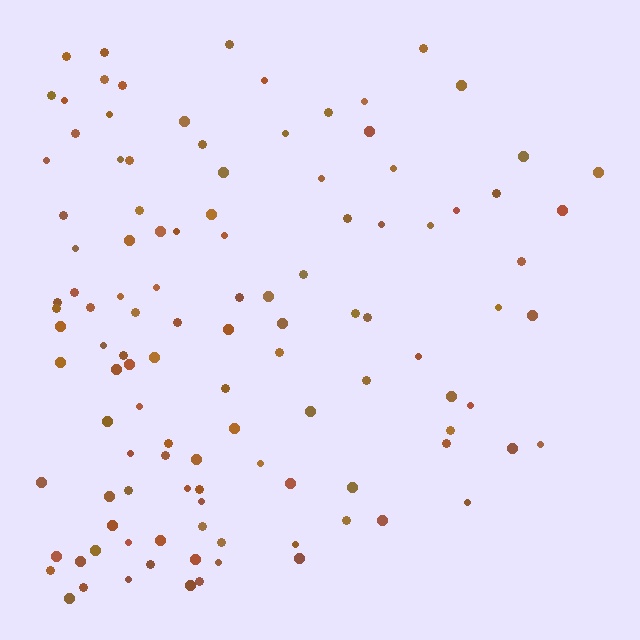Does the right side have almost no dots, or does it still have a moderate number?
Still a moderate number, just noticeably fewer than the left.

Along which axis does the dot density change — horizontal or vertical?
Horizontal.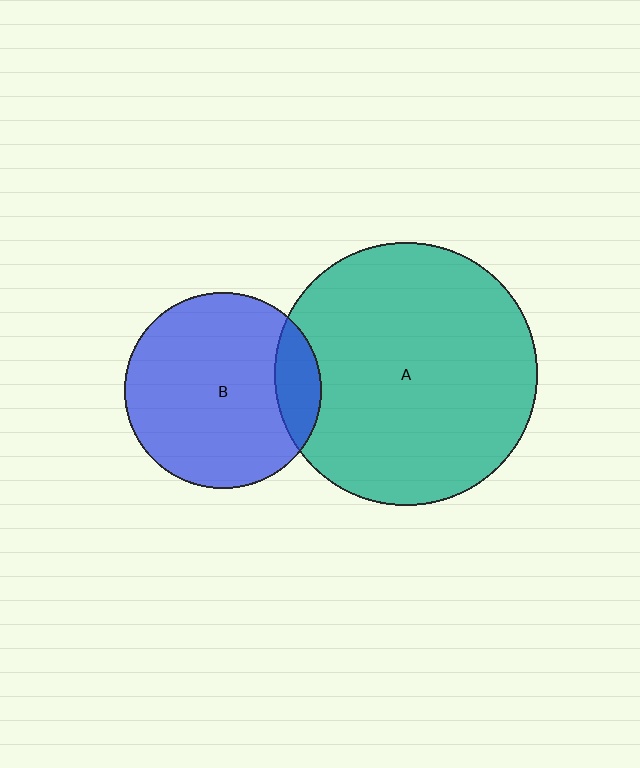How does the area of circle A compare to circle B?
Approximately 1.8 times.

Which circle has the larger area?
Circle A (teal).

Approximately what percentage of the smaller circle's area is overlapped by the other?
Approximately 15%.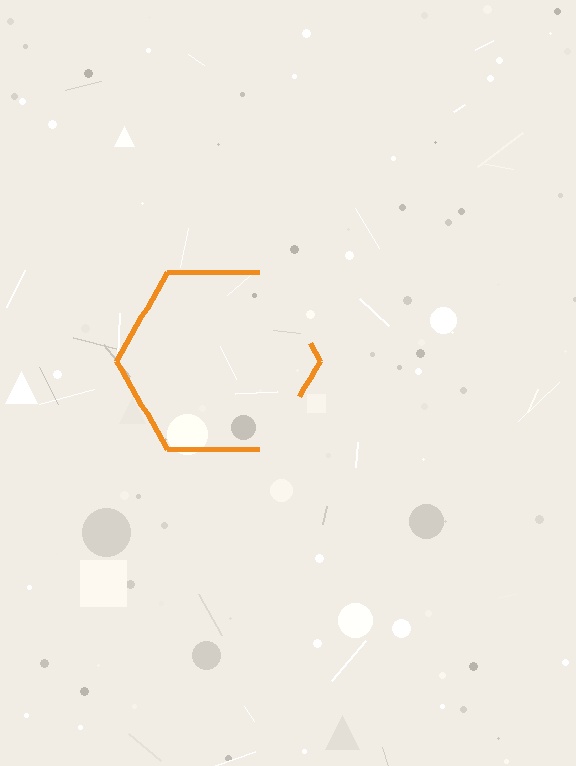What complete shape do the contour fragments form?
The contour fragments form a hexagon.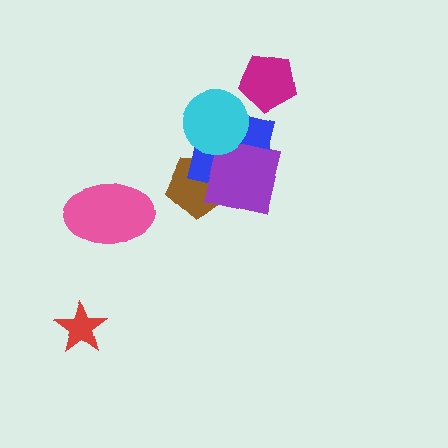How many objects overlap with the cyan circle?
2 objects overlap with the cyan circle.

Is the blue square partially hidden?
Yes, it is partially covered by another shape.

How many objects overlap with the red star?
0 objects overlap with the red star.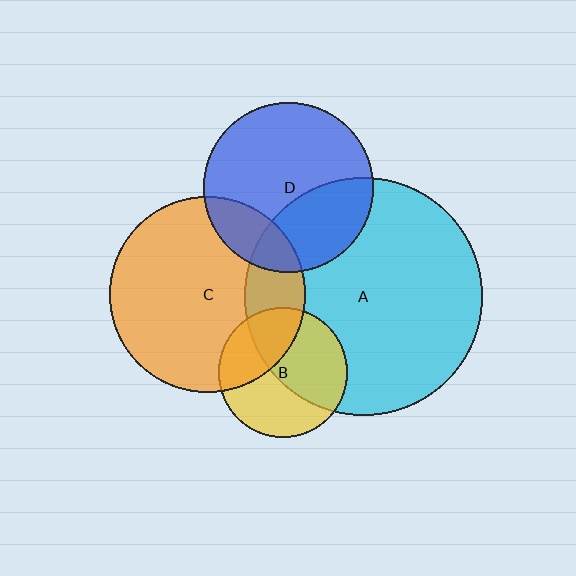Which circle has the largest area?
Circle A (cyan).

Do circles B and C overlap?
Yes.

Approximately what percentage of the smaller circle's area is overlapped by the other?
Approximately 35%.